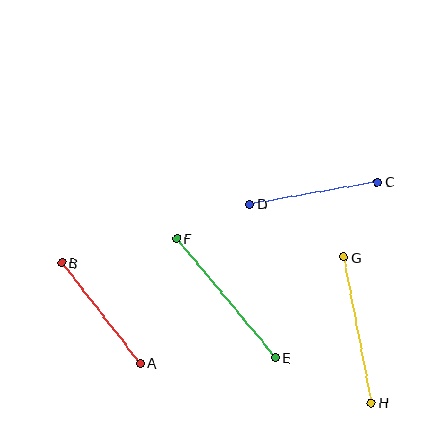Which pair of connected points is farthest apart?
Points E and F are farthest apart.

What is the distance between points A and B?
The distance is approximately 127 pixels.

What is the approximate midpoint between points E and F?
The midpoint is at approximately (226, 298) pixels.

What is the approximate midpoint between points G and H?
The midpoint is at approximately (357, 330) pixels.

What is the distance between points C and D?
The distance is approximately 129 pixels.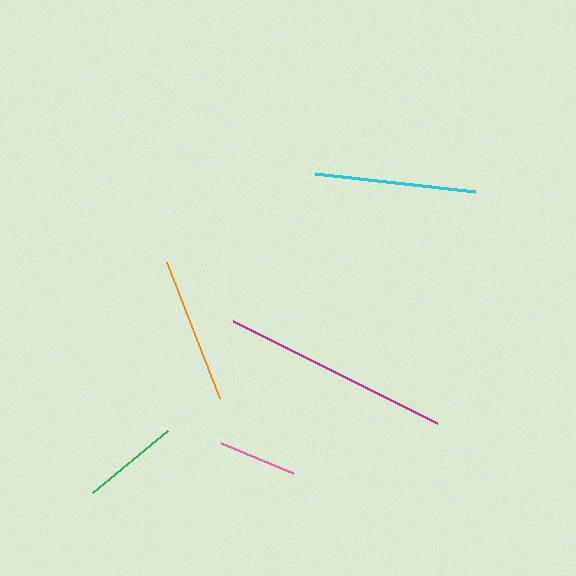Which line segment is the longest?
The magenta line is the longest at approximately 228 pixels.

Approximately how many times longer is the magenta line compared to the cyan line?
The magenta line is approximately 1.4 times the length of the cyan line.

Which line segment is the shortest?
The pink line is the shortest at approximately 78 pixels.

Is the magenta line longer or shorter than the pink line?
The magenta line is longer than the pink line.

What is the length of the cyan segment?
The cyan segment is approximately 161 pixels long.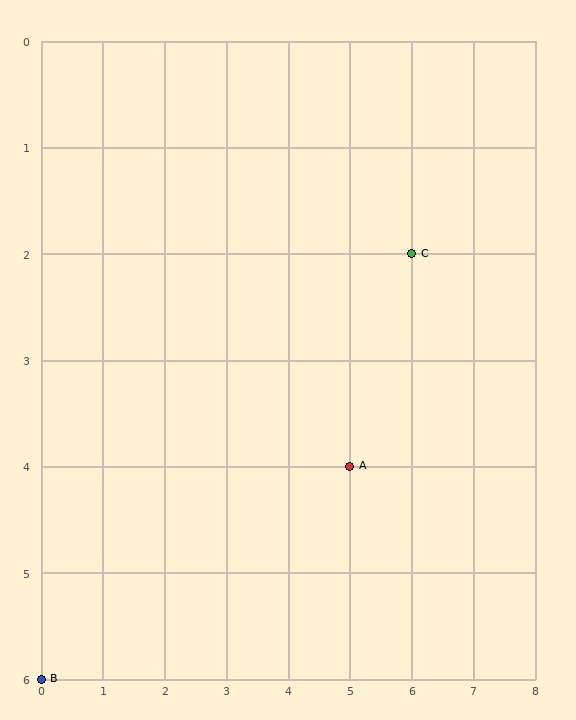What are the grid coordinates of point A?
Point A is at grid coordinates (5, 4).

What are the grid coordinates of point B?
Point B is at grid coordinates (0, 6).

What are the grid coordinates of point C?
Point C is at grid coordinates (6, 2).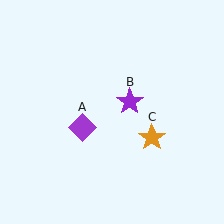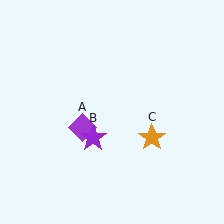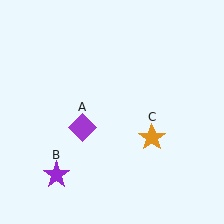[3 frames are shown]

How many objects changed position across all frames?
1 object changed position: purple star (object B).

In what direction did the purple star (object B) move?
The purple star (object B) moved down and to the left.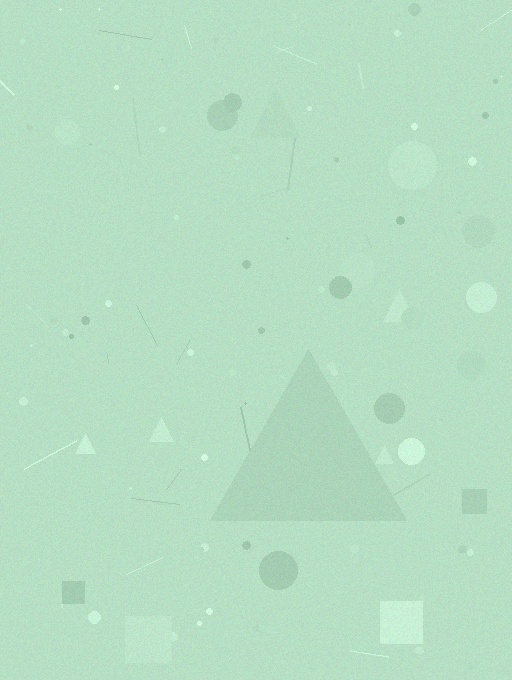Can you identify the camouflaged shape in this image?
The camouflaged shape is a triangle.